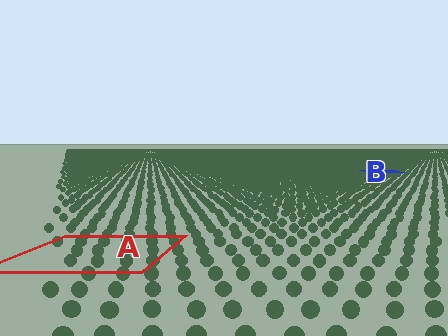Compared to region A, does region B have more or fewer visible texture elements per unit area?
Region B has more texture elements per unit area — they are packed more densely because it is farther away.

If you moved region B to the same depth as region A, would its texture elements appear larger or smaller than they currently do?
They would appear larger. At a closer depth, the same texture elements are projected at a bigger on-screen size.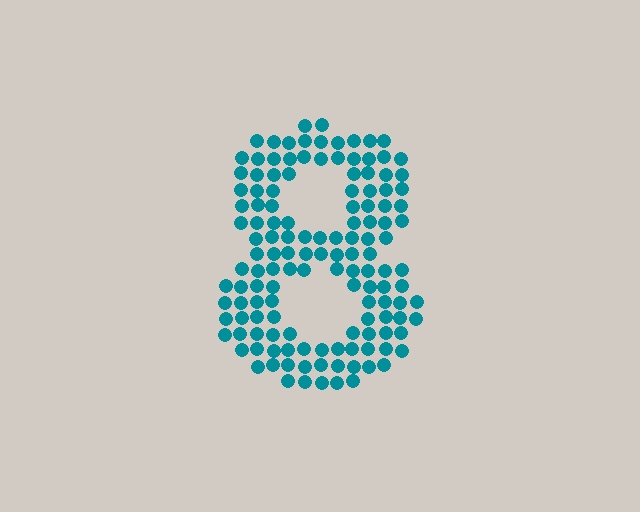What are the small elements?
The small elements are circles.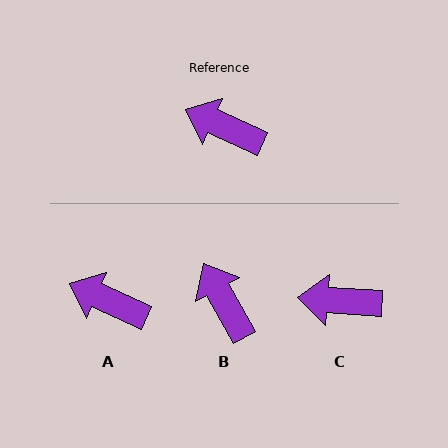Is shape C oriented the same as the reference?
No, it is off by about 20 degrees.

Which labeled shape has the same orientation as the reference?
A.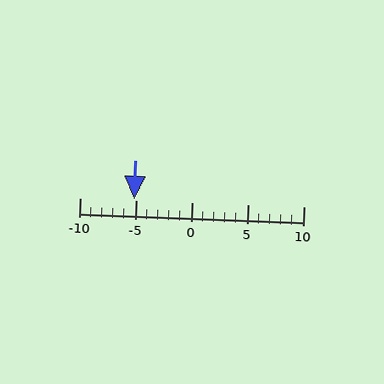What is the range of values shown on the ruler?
The ruler shows values from -10 to 10.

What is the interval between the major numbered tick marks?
The major tick marks are spaced 5 units apart.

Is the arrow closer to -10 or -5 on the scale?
The arrow is closer to -5.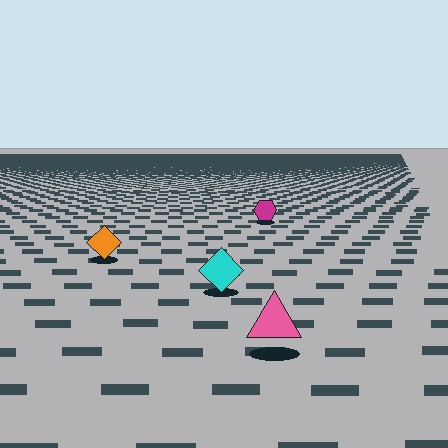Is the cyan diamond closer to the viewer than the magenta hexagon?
Yes. The cyan diamond is closer — you can tell from the texture gradient: the ground texture is coarser near it.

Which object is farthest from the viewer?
The magenta hexagon is farthest from the viewer. It appears smaller and the ground texture around it is denser.